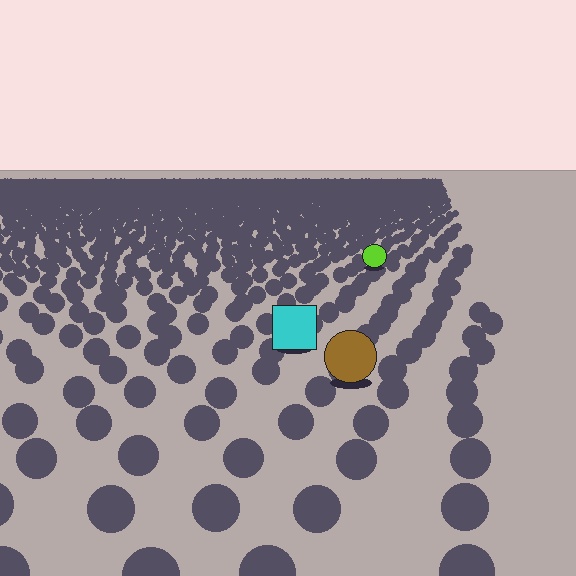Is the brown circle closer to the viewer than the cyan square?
Yes. The brown circle is closer — you can tell from the texture gradient: the ground texture is coarser near it.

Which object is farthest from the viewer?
The lime circle is farthest from the viewer. It appears smaller and the ground texture around it is denser.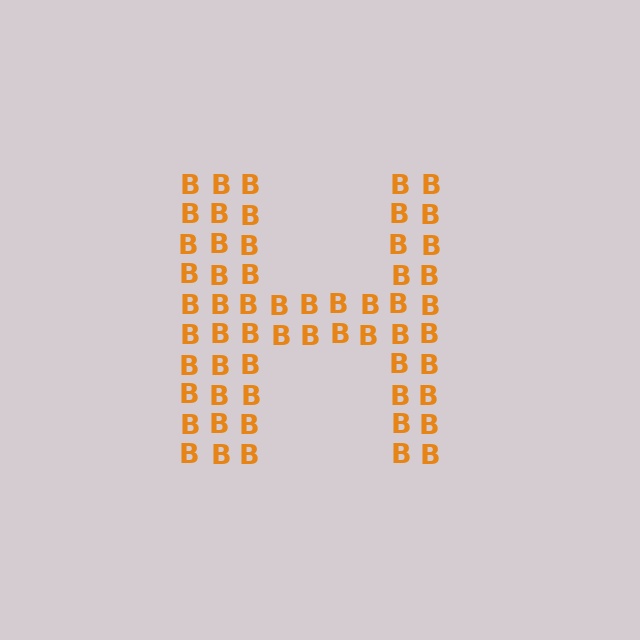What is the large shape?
The large shape is the letter H.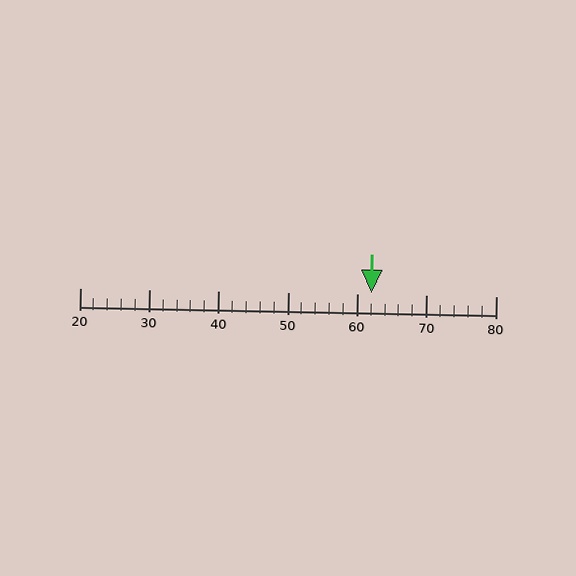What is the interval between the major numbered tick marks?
The major tick marks are spaced 10 units apart.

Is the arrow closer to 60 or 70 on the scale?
The arrow is closer to 60.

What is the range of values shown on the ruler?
The ruler shows values from 20 to 80.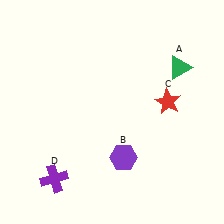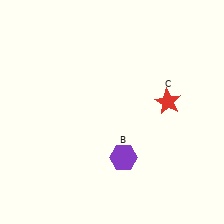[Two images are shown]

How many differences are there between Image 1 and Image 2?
There are 2 differences between the two images.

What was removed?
The green triangle (A), the purple cross (D) were removed in Image 2.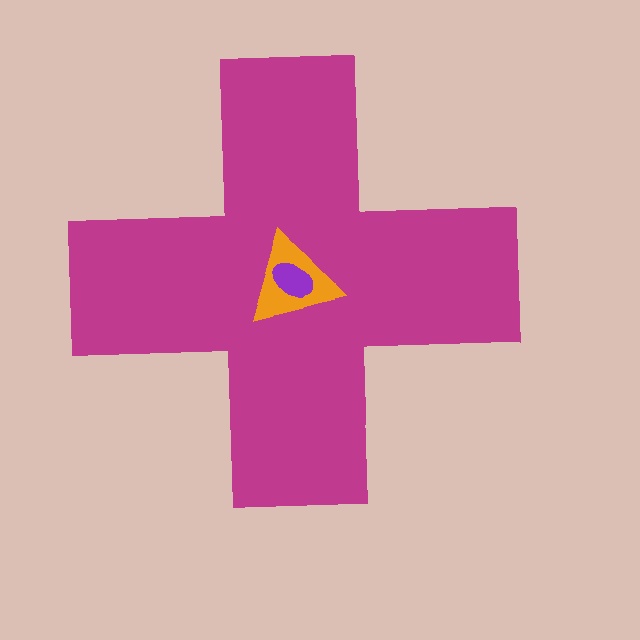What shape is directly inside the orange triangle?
The purple ellipse.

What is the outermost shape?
The magenta cross.